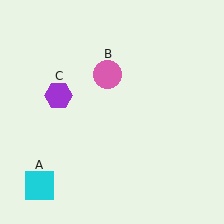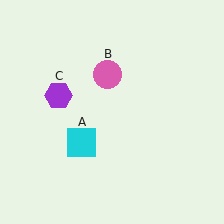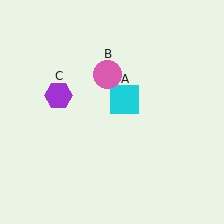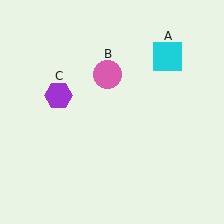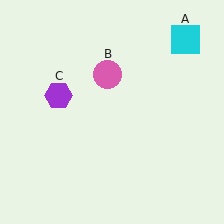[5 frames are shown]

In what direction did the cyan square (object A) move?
The cyan square (object A) moved up and to the right.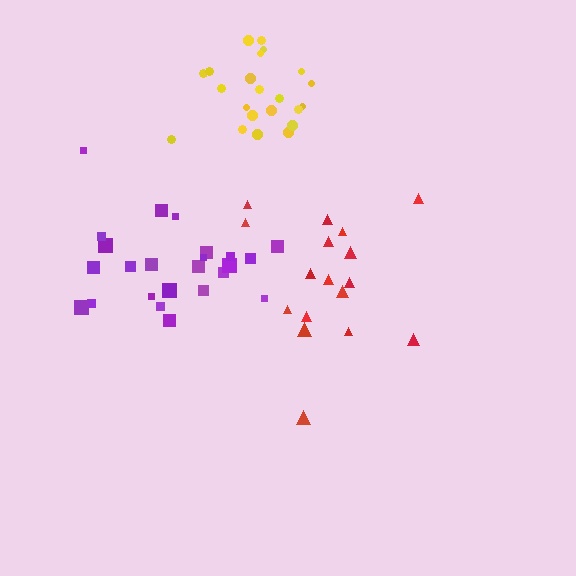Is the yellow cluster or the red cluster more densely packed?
Yellow.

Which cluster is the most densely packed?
Yellow.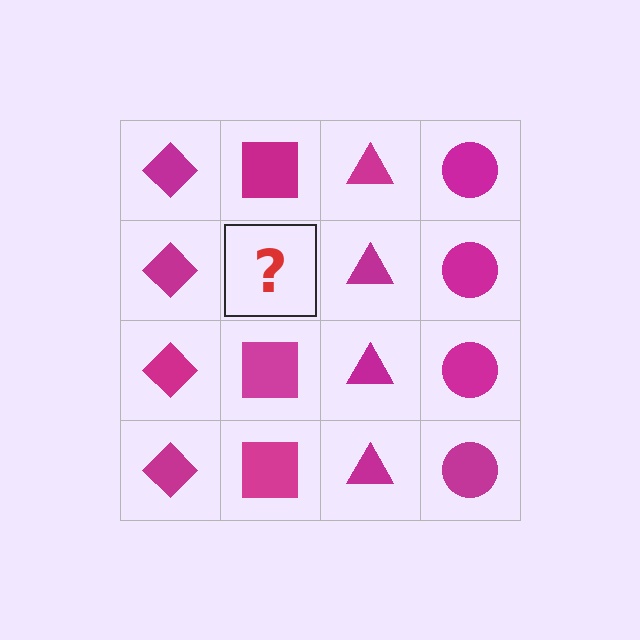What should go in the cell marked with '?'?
The missing cell should contain a magenta square.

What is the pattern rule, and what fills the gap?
The rule is that each column has a consistent shape. The gap should be filled with a magenta square.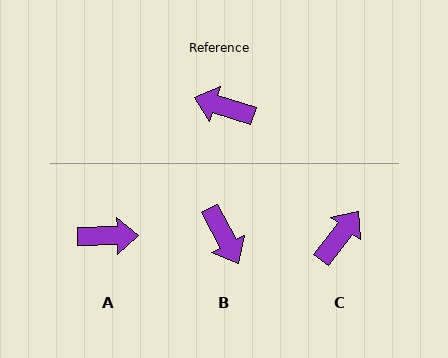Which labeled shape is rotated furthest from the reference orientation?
A, about 162 degrees away.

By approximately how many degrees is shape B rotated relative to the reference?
Approximately 135 degrees counter-clockwise.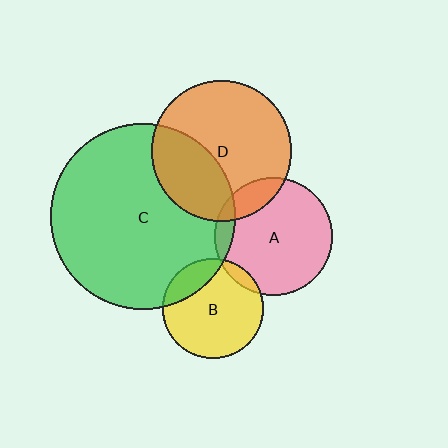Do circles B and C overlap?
Yes.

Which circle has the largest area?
Circle C (green).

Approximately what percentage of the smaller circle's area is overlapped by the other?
Approximately 20%.